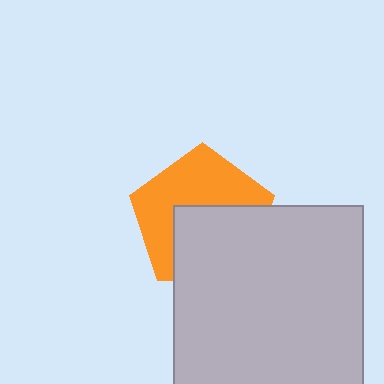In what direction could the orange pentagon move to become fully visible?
The orange pentagon could move up. That would shift it out from behind the light gray square entirely.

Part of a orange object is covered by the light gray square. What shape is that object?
It is a pentagon.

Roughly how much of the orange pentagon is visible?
About half of it is visible (roughly 54%).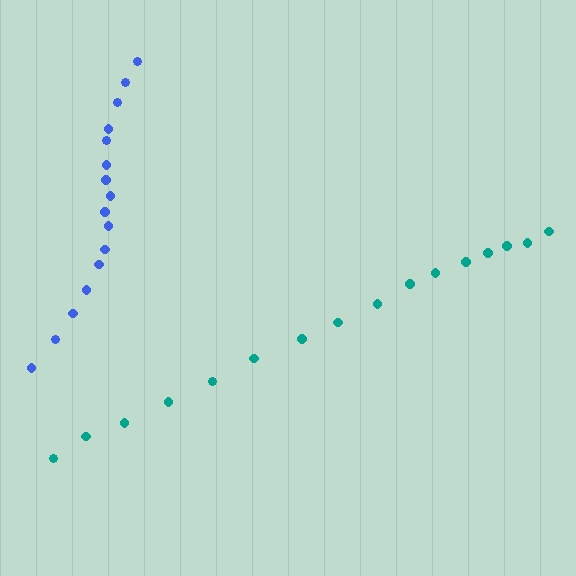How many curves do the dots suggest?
There are 2 distinct paths.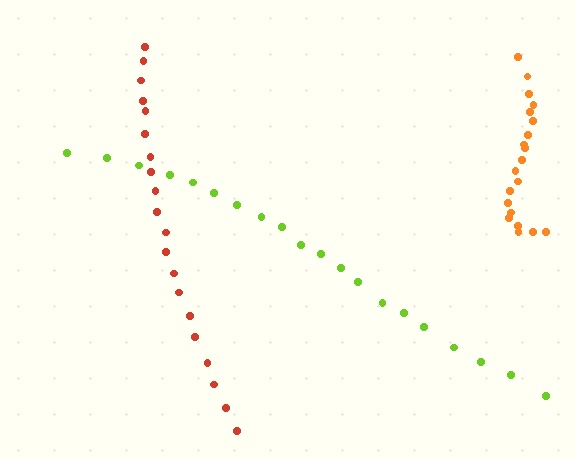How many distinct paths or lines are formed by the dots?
There are 3 distinct paths.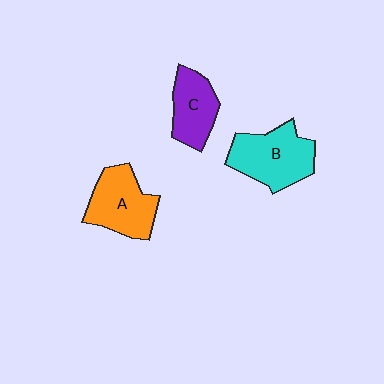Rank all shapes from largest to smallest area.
From largest to smallest: B (cyan), A (orange), C (purple).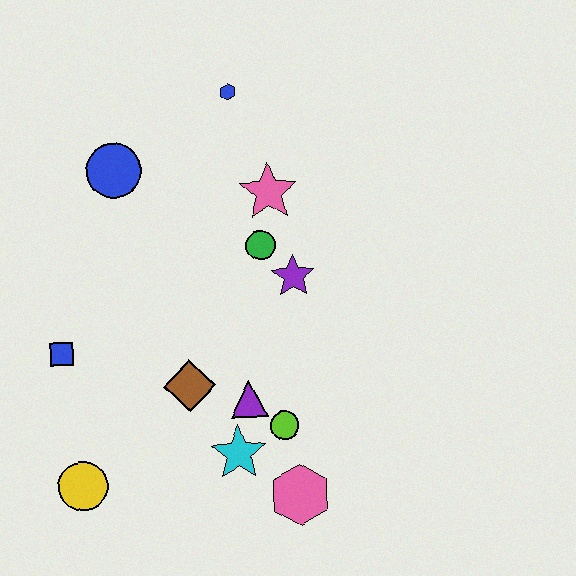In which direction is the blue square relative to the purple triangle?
The blue square is to the left of the purple triangle.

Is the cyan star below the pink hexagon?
No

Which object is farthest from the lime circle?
The blue hexagon is farthest from the lime circle.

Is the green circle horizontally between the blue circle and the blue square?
No